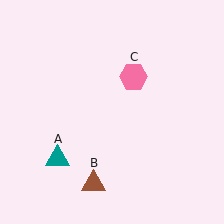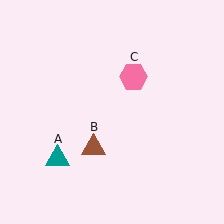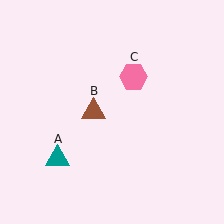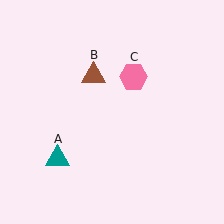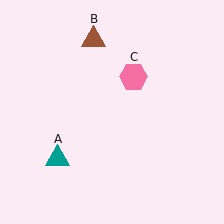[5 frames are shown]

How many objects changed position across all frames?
1 object changed position: brown triangle (object B).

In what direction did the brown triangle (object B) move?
The brown triangle (object B) moved up.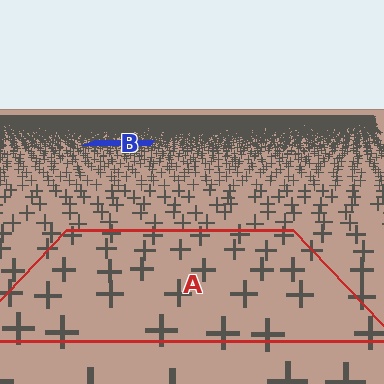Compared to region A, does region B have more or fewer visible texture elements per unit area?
Region B has more texture elements per unit area — they are packed more densely because it is farther away.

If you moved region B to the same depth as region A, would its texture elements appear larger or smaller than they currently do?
They would appear larger. At a closer depth, the same texture elements are projected at a bigger on-screen size.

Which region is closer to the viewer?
Region A is closer. The texture elements there are larger and more spread out.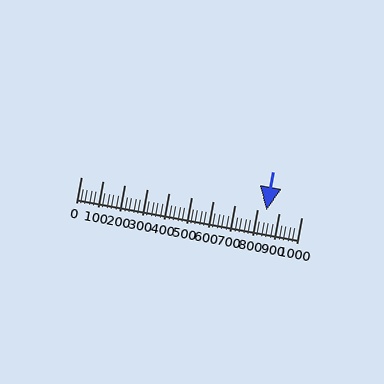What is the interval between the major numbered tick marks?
The major tick marks are spaced 100 units apart.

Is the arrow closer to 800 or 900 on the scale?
The arrow is closer to 800.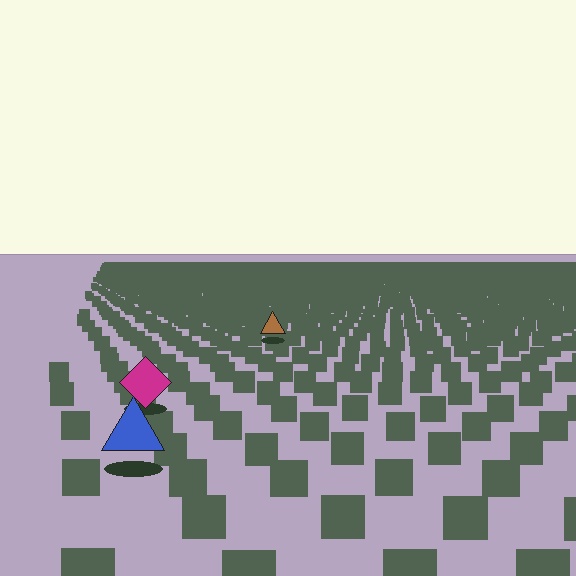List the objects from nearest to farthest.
From nearest to farthest: the blue triangle, the magenta diamond, the brown triangle.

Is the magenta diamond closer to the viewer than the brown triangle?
Yes. The magenta diamond is closer — you can tell from the texture gradient: the ground texture is coarser near it.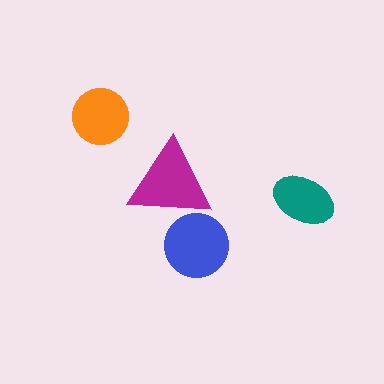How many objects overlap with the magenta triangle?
1 object overlaps with the magenta triangle.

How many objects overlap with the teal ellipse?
0 objects overlap with the teal ellipse.